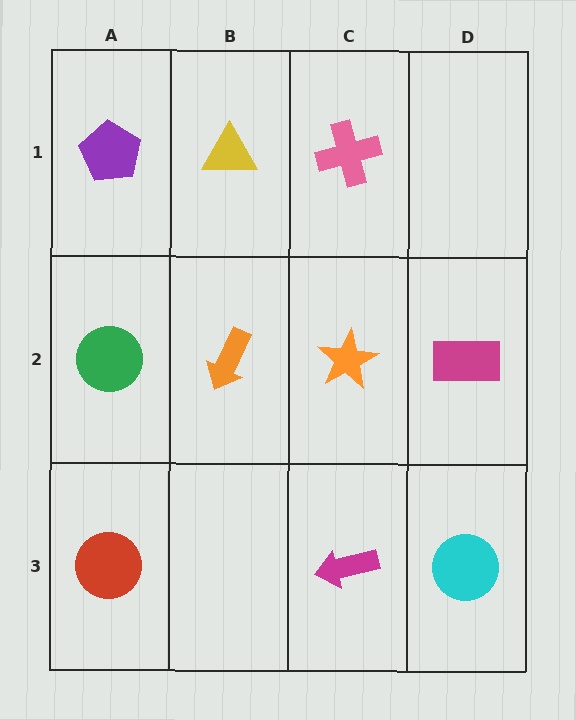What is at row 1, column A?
A purple pentagon.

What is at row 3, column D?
A cyan circle.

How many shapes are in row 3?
3 shapes.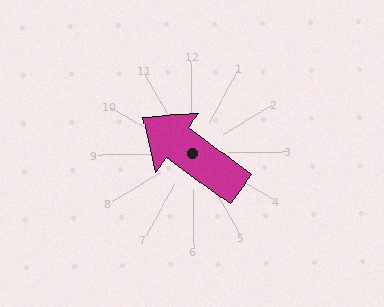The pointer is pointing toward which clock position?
Roughly 10 o'clock.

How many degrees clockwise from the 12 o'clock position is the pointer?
Approximately 307 degrees.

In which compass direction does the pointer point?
Northwest.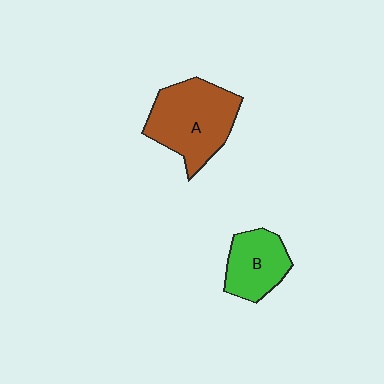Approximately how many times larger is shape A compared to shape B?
Approximately 1.6 times.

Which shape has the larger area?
Shape A (brown).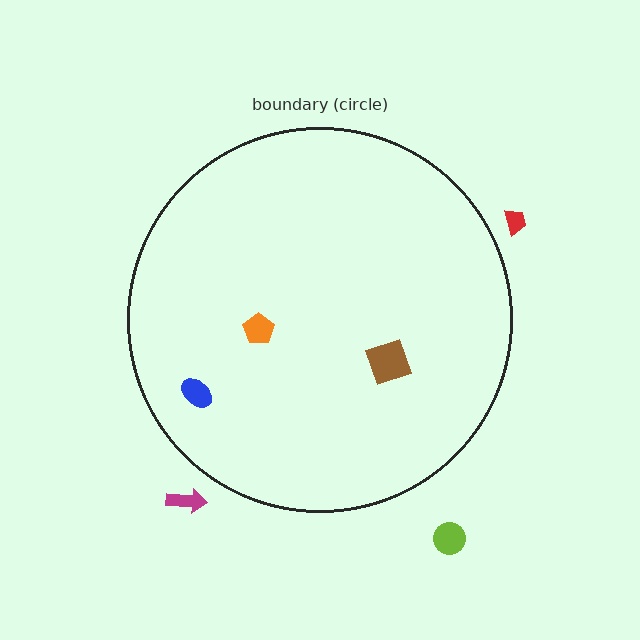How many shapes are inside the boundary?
3 inside, 3 outside.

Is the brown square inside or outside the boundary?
Inside.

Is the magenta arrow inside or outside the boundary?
Outside.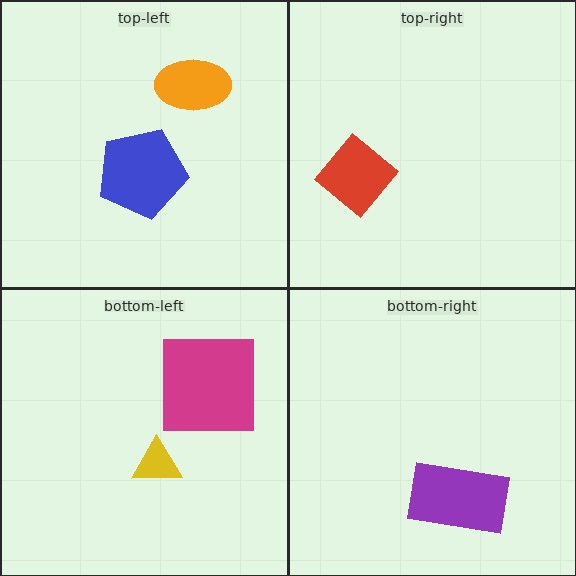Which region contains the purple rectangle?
The bottom-right region.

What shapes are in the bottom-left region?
The magenta square, the yellow triangle.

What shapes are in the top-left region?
The blue pentagon, the orange ellipse.